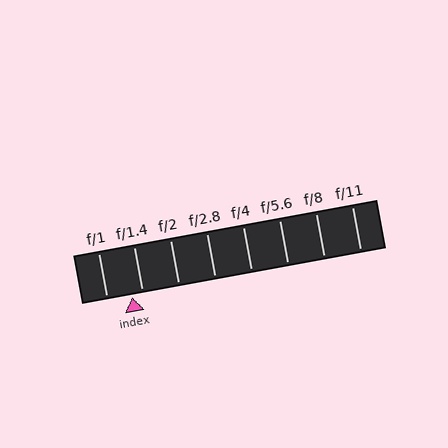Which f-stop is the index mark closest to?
The index mark is closest to f/1.4.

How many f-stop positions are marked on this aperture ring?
There are 8 f-stop positions marked.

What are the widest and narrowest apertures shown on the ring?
The widest aperture shown is f/1 and the narrowest is f/11.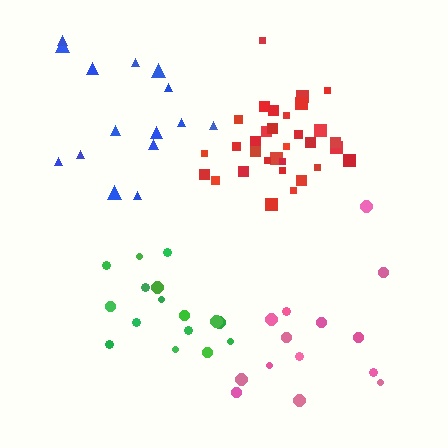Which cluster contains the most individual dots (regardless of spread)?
Red (32).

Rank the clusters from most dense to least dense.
red, green, pink, blue.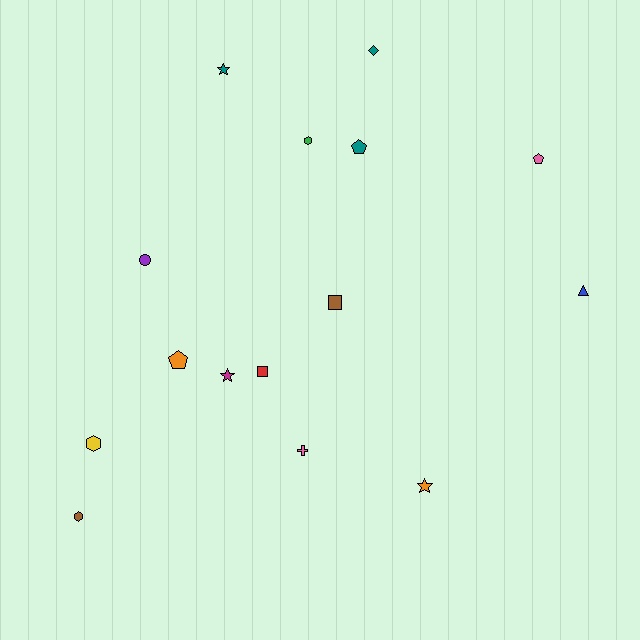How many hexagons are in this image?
There are 3 hexagons.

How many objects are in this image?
There are 15 objects.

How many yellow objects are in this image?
There is 1 yellow object.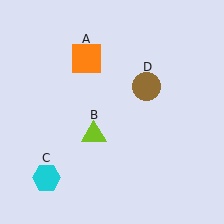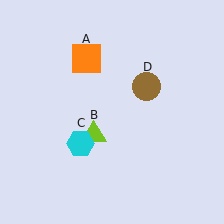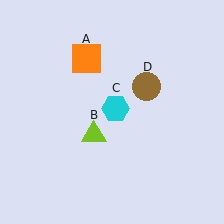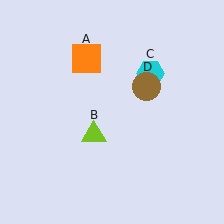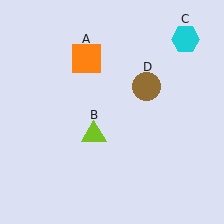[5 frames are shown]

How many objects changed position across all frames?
1 object changed position: cyan hexagon (object C).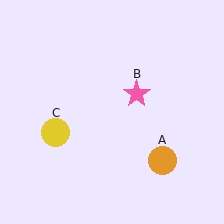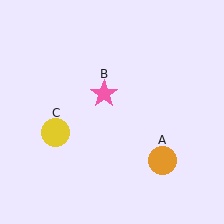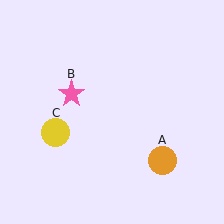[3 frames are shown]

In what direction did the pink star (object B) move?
The pink star (object B) moved left.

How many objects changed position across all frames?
1 object changed position: pink star (object B).